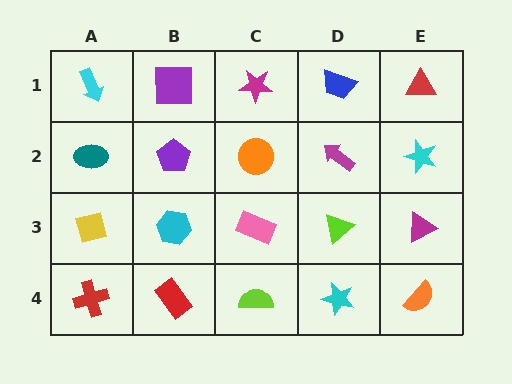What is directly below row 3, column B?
A red rectangle.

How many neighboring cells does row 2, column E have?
3.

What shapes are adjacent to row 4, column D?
A lime triangle (row 3, column D), a lime semicircle (row 4, column C), an orange semicircle (row 4, column E).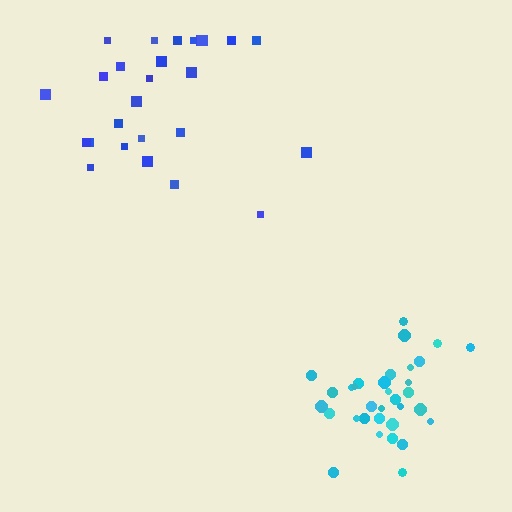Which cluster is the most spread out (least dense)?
Blue.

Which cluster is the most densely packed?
Cyan.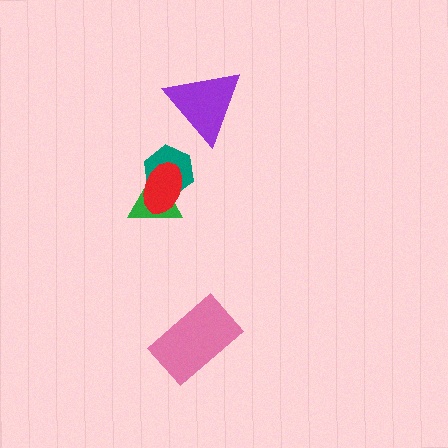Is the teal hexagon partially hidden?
Yes, it is partially covered by another shape.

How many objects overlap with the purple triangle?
0 objects overlap with the purple triangle.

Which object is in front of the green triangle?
The red ellipse is in front of the green triangle.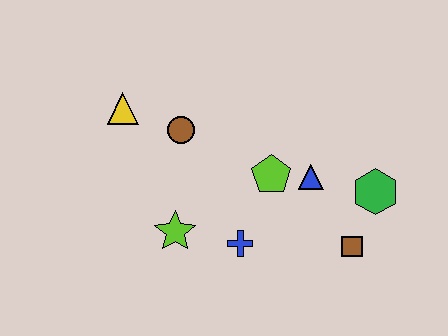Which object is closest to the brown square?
The green hexagon is closest to the brown square.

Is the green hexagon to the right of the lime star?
Yes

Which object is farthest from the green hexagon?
The yellow triangle is farthest from the green hexagon.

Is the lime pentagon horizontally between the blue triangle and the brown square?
No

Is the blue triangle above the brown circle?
No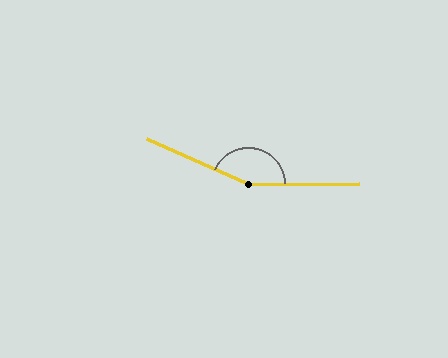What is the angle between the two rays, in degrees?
Approximately 156 degrees.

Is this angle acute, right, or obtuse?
It is obtuse.